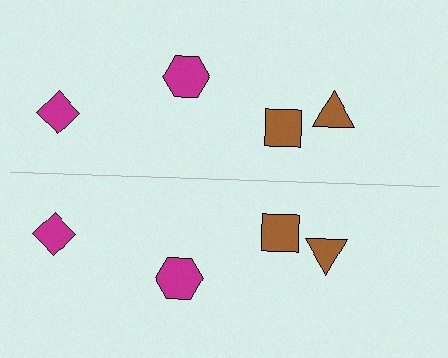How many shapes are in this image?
There are 8 shapes in this image.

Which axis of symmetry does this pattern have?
The pattern has a horizontal axis of symmetry running through the center of the image.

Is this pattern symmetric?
Yes, this pattern has bilateral (reflection) symmetry.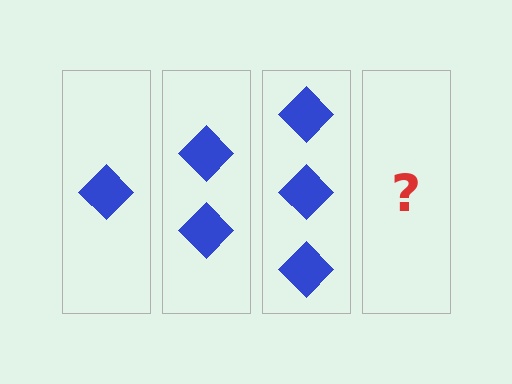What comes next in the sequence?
The next element should be 4 diamonds.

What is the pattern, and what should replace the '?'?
The pattern is that each step adds one more diamond. The '?' should be 4 diamonds.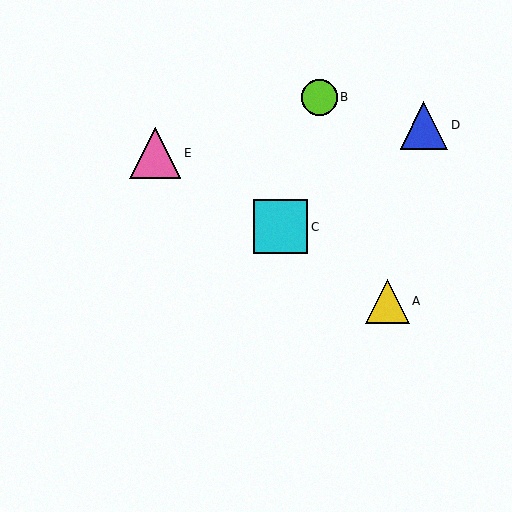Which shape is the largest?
The cyan square (labeled C) is the largest.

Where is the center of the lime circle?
The center of the lime circle is at (319, 97).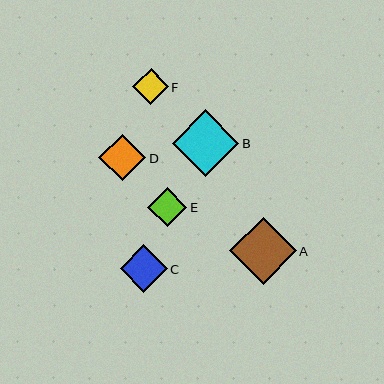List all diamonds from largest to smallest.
From largest to smallest: B, A, C, D, E, F.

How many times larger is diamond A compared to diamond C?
Diamond A is approximately 1.4 times the size of diamond C.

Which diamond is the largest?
Diamond B is the largest with a size of approximately 67 pixels.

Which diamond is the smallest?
Diamond F is the smallest with a size of approximately 36 pixels.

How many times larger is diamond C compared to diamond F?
Diamond C is approximately 1.3 times the size of diamond F.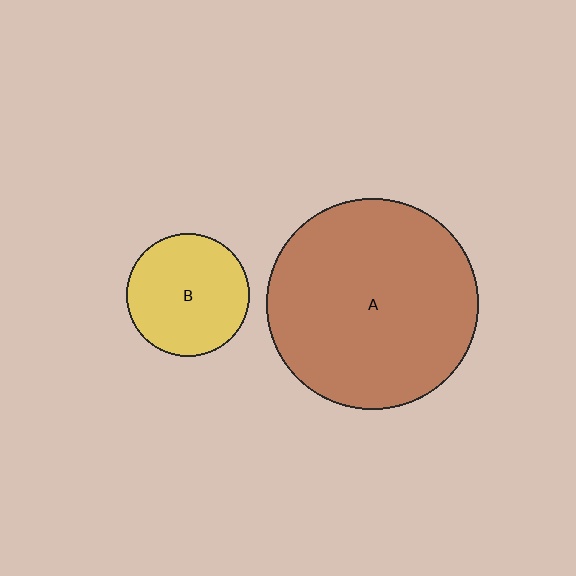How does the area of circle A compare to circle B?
Approximately 2.9 times.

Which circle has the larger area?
Circle A (brown).